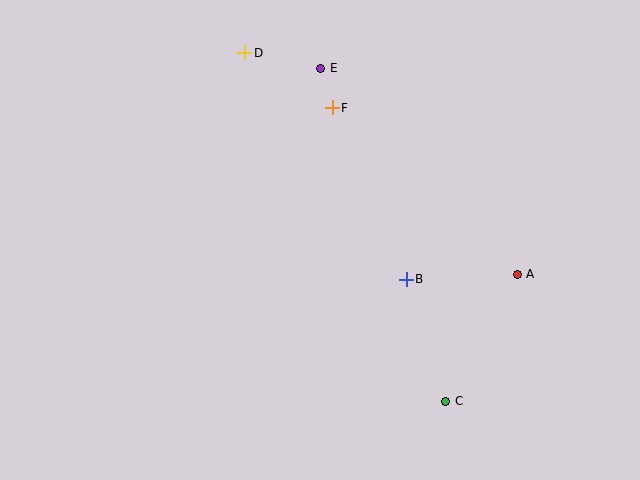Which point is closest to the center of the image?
Point B at (406, 279) is closest to the center.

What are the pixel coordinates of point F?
Point F is at (332, 108).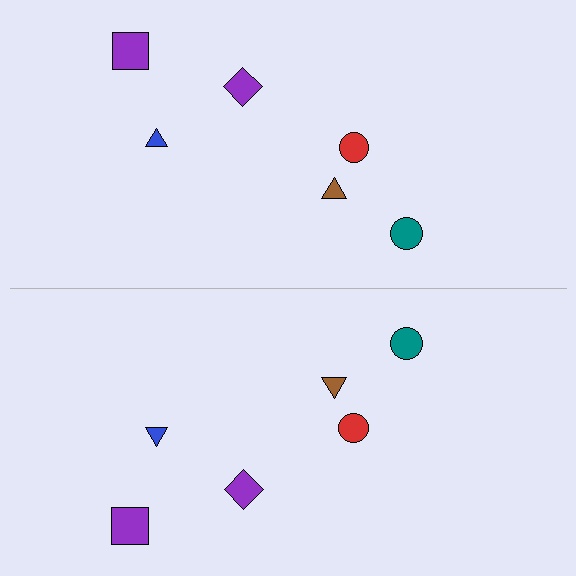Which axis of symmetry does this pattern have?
The pattern has a horizontal axis of symmetry running through the center of the image.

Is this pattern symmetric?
Yes, this pattern has bilateral (reflection) symmetry.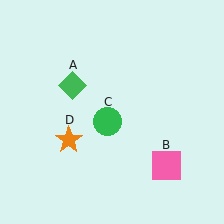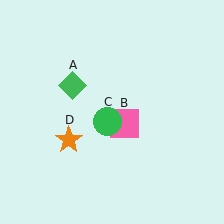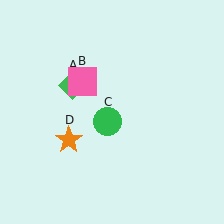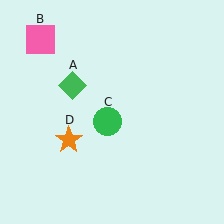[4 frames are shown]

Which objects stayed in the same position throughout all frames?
Green diamond (object A) and green circle (object C) and orange star (object D) remained stationary.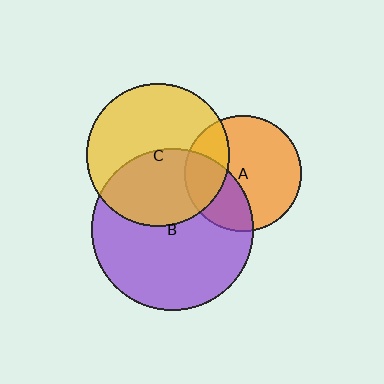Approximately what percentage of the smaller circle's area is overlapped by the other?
Approximately 25%.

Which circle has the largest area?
Circle B (purple).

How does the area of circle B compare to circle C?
Approximately 1.3 times.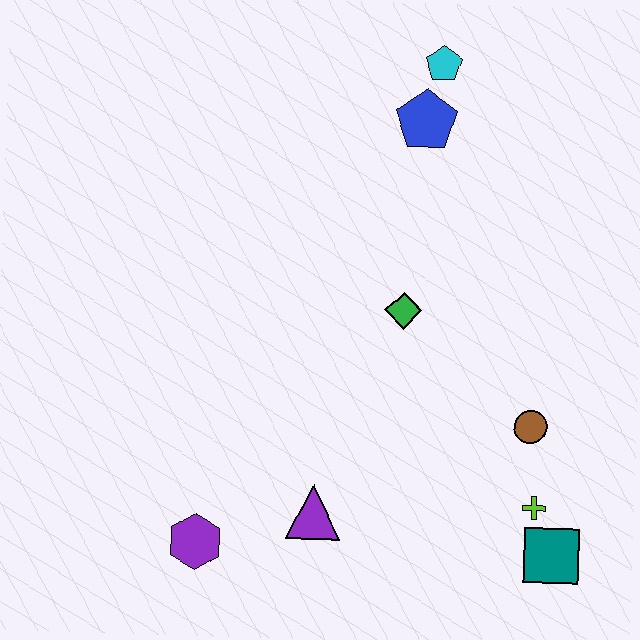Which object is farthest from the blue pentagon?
The purple hexagon is farthest from the blue pentagon.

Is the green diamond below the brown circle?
No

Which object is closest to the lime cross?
The teal square is closest to the lime cross.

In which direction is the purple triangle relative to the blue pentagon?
The purple triangle is below the blue pentagon.